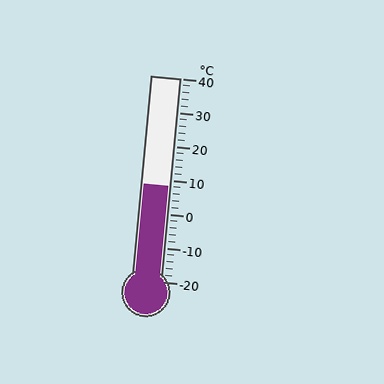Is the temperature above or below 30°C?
The temperature is below 30°C.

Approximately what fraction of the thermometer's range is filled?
The thermometer is filled to approximately 45% of its range.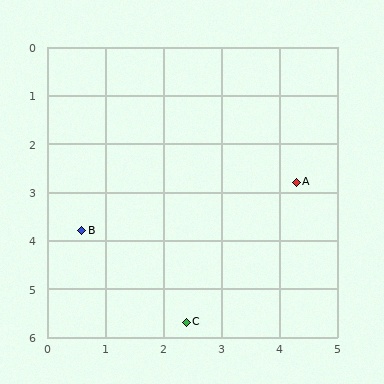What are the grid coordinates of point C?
Point C is at approximately (2.4, 5.7).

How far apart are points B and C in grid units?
Points B and C are about 2.6 grid units apart.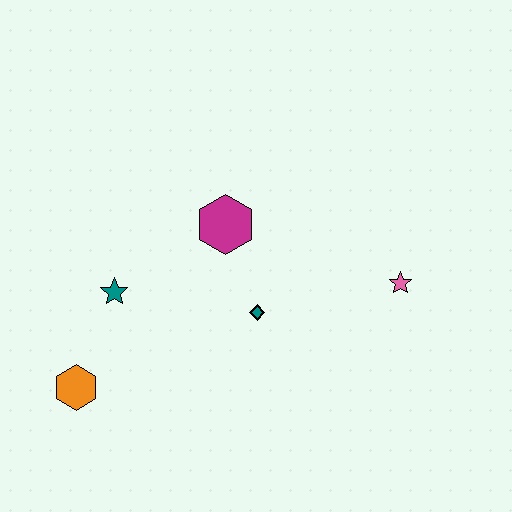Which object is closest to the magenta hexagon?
The teal diamond is closest to the magenta hexagon.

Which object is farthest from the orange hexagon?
The pink star is farthest from the orange hexagon.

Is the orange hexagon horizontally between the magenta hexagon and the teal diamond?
No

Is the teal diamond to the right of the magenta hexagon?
Yes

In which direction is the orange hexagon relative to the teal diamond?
The orange hexagon is to the left of the teal diamond.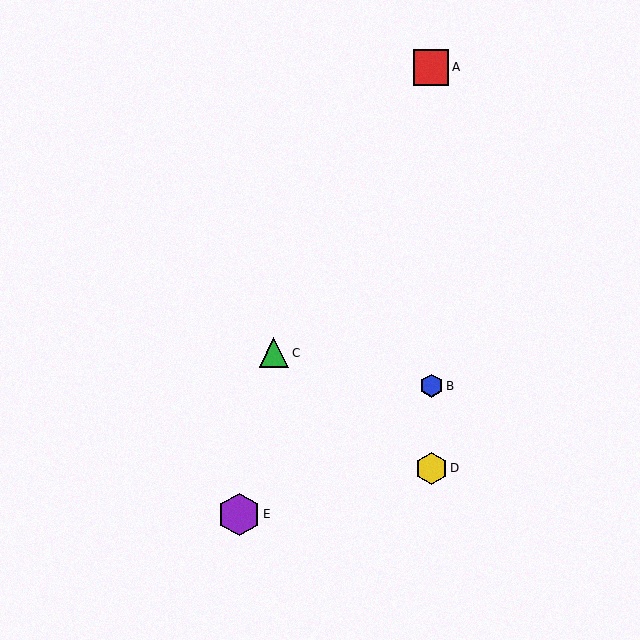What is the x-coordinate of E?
Object E is at x≈239.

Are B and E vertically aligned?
No, B is at x≈431 and E is at x≈239.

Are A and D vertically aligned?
Yes, both are at x≈431.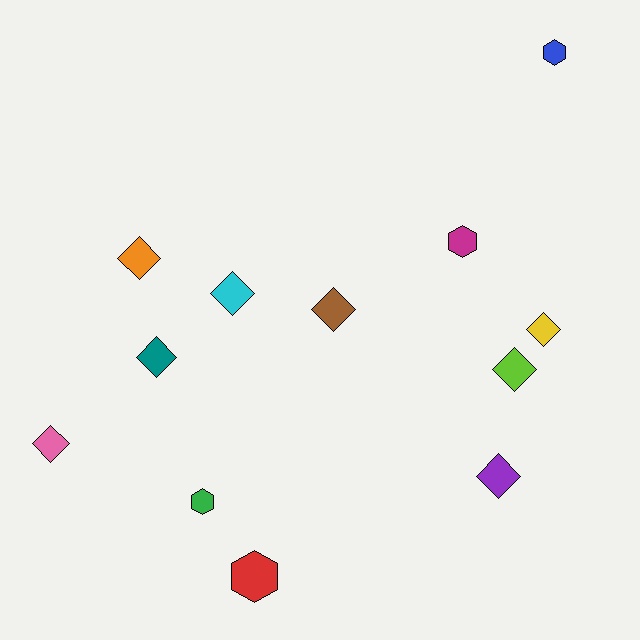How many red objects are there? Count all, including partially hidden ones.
There is 1 red object.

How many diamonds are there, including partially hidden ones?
There are 8 diamonds.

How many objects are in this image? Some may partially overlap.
There are 12 objects.